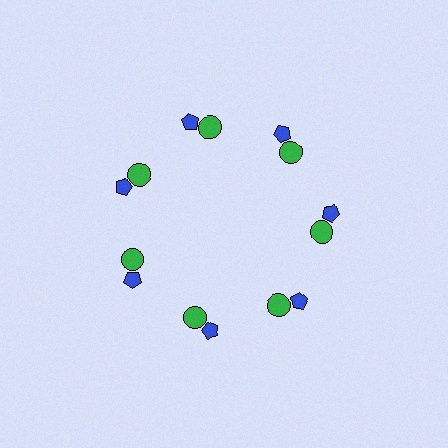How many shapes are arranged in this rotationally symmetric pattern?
There are 14 shapes, arranged in 7 groups of 2.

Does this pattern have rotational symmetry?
Yes, this pattern has 7-fold rotational symmetry. It looks the same after rotating 51 degrees around the center.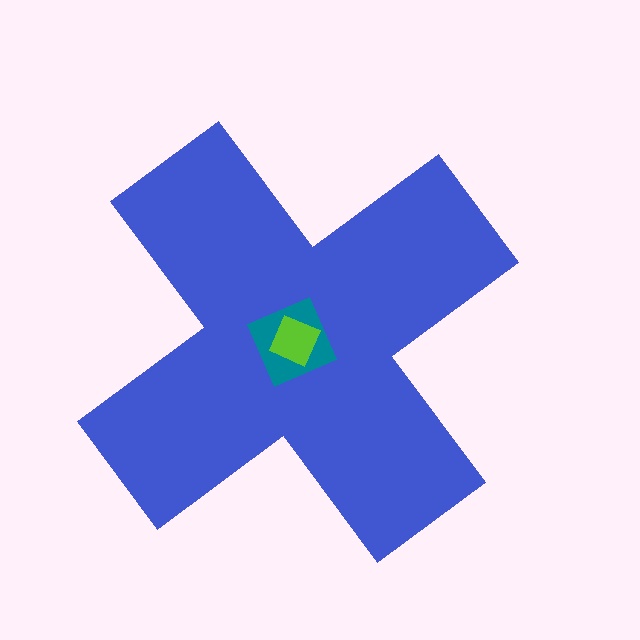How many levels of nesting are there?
3.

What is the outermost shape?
The blue cross.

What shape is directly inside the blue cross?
The teal square.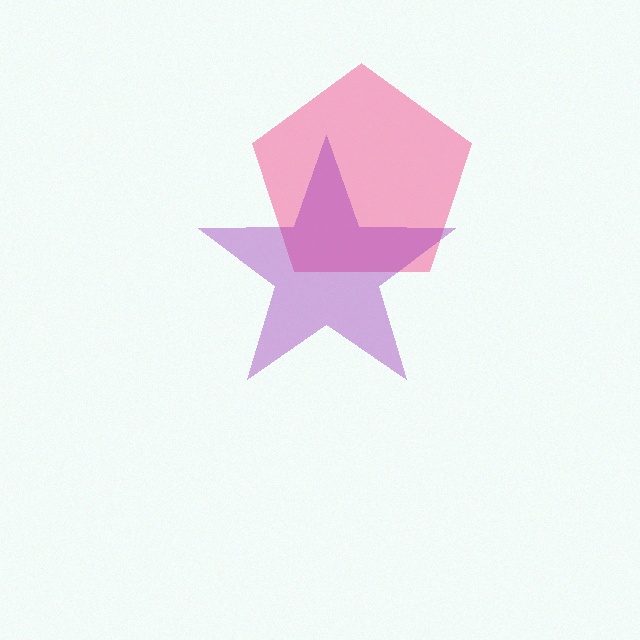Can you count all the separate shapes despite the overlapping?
Yes, there are 2 separate shapes.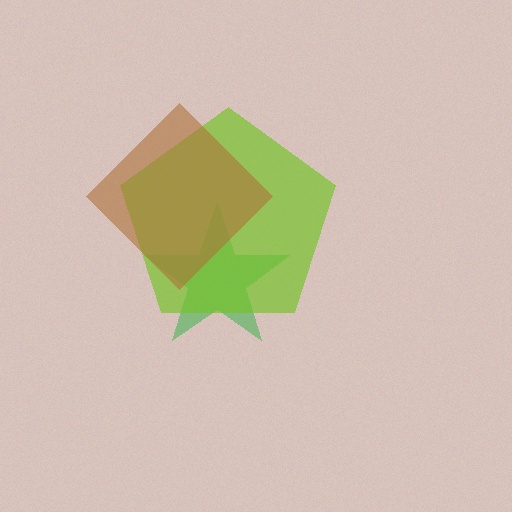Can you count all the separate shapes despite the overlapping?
Yes, there are 3 separate shapes.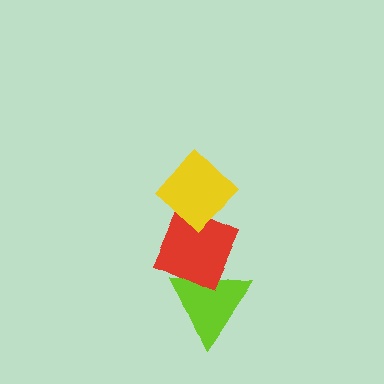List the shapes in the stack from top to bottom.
From top to bottom: the yellow diamond, the red diamond, the lime triangle.